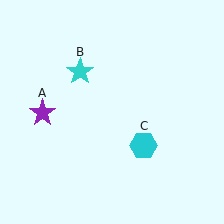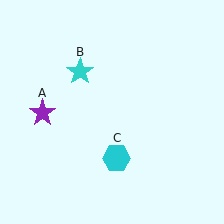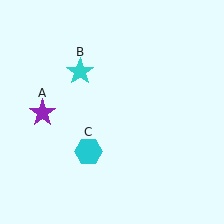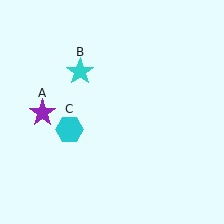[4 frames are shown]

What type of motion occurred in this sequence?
The cyan hexagon (object C) rotated clockwise around the center of the scene.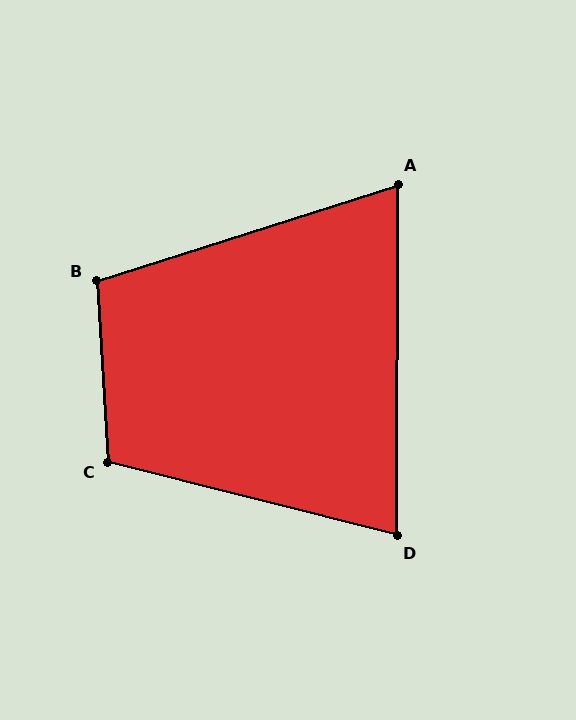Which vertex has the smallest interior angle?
A, at approximately 72 degrees.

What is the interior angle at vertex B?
Approximately 104 degrees (obtuse).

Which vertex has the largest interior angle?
C, at approximately 108 degrees.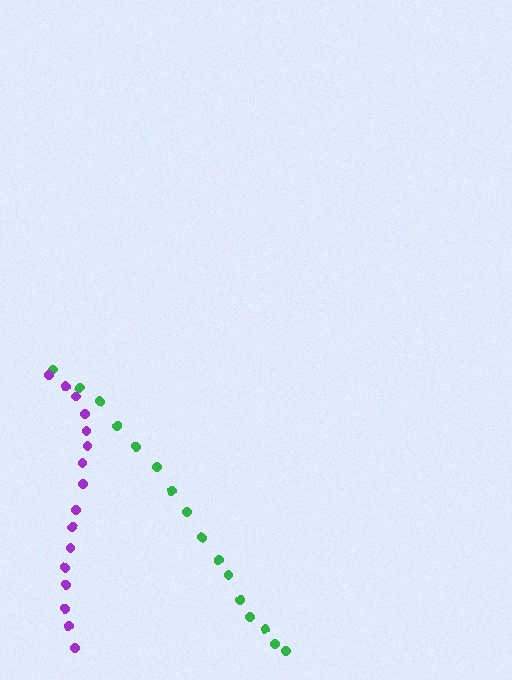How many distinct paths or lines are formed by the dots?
There are 2 distinct paths.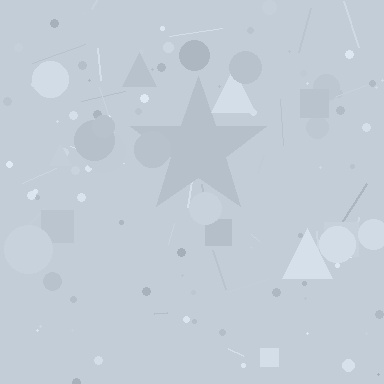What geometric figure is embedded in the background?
A star is embedded in the background.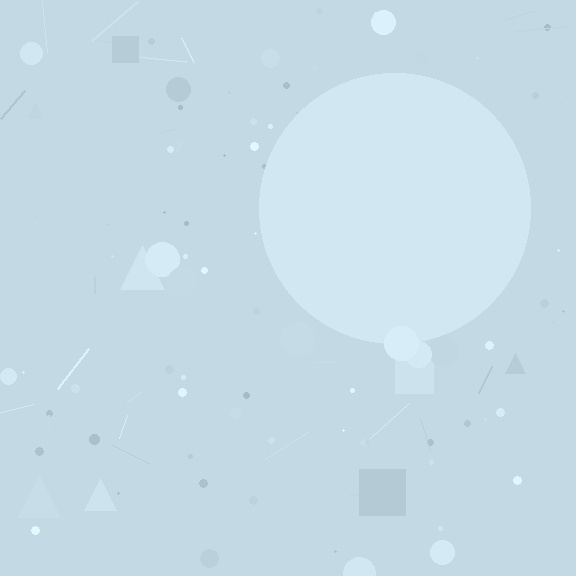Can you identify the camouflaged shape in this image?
The camouflaged shape is a circle.